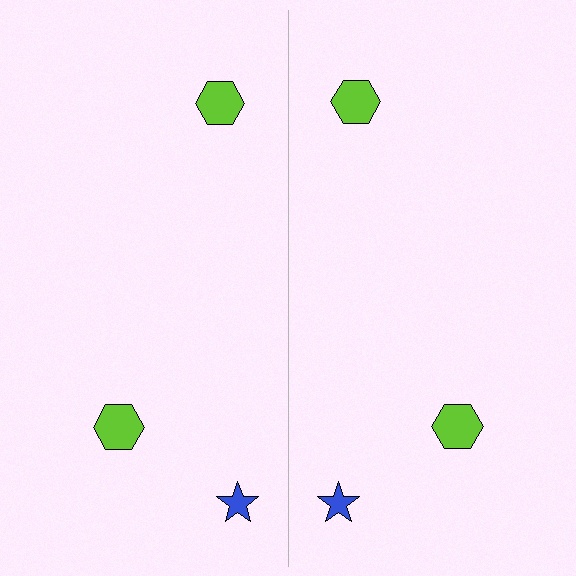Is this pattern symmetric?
Yes, this pattern has bilateral (reflection) symmetry.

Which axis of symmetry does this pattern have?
The pattern has a vertical axis of symmetry running through the center of the image.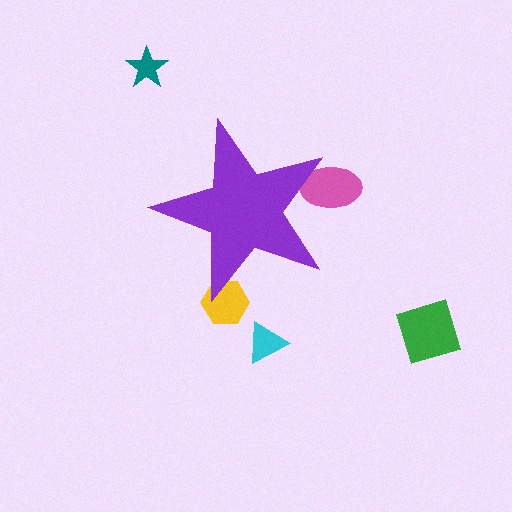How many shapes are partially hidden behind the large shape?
2 shapes are partially hidden.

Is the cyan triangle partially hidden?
No, the cyan triangle is fully visible.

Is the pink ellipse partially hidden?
Yes, the pink ellipse is partially hidden behind the purple star.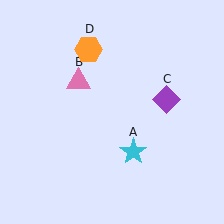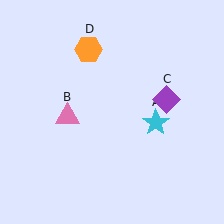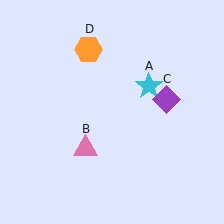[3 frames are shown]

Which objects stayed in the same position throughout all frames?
Purple diamond (object C) and orange hexagon (object D) remained stationary.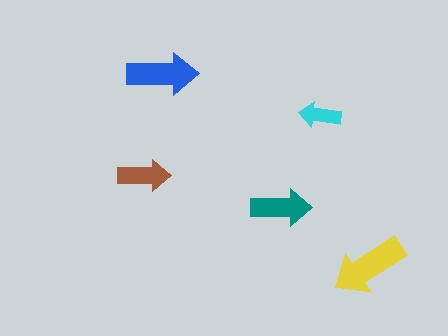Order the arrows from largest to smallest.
the yellow one, the blue one, the teal one, the brown one, the cyan one.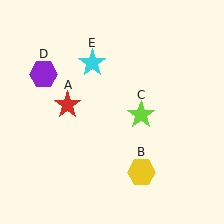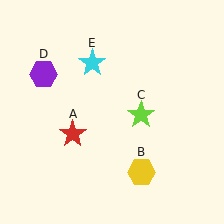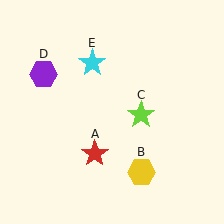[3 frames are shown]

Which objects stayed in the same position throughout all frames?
Yellow hexagon (object B) and lime star (object C) and purple hexagon (object D) and cyan star (object E) remained stationary.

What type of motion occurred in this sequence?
The red star (object A) rotated counterclockwise around the center of the scene.